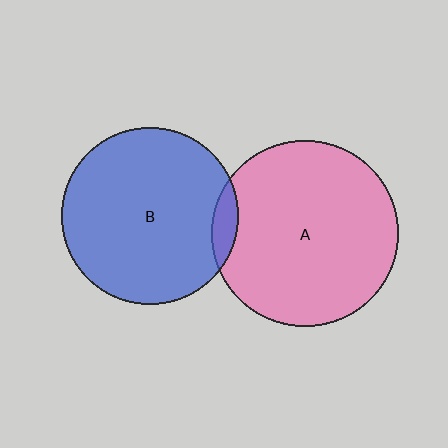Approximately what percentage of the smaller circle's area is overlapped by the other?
Approximately 5%.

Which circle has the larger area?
Circle A (pink).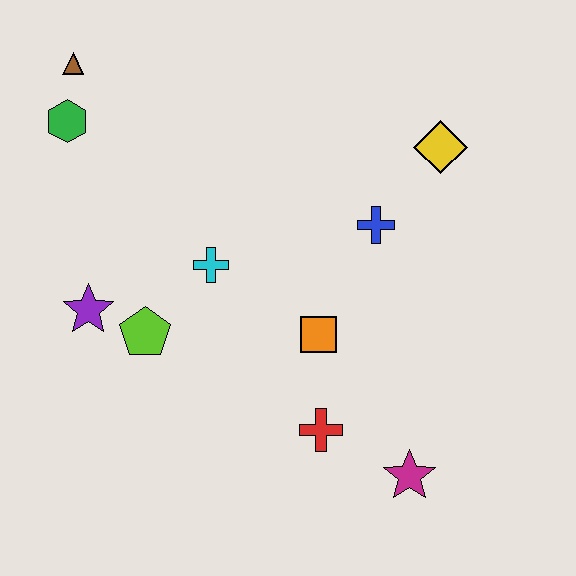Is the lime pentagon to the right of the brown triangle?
Yes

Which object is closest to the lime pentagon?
The purple star is closest to the lime pentagon.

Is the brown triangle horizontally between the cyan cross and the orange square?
No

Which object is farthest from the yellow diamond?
The purple star is farthest from the yellow diamond.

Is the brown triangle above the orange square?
Yes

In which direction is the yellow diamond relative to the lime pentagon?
The yellow diamond is to the right of the lime pentagon.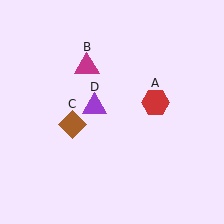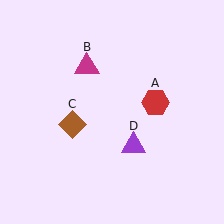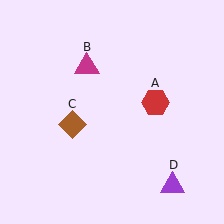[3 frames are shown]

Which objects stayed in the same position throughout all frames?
Red hexagon (object A) and magenta triangle (object B) and brown diamond (object C) remained stationary.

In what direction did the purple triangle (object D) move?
The purple triangle (object D) moved down and to the right.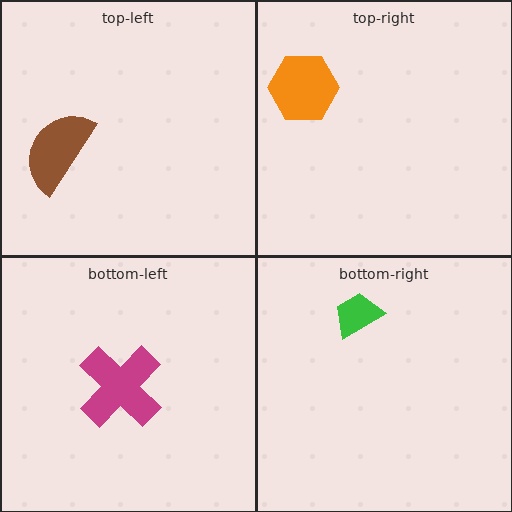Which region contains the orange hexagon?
The top-right region.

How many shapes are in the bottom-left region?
1.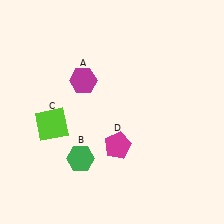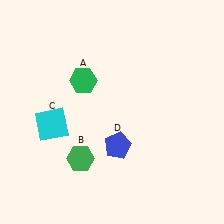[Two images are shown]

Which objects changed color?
A changed from magenta to green. C changed from lime to cyan. D changed from magenta to blue.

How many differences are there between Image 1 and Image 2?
There are 3 differences between the two images.